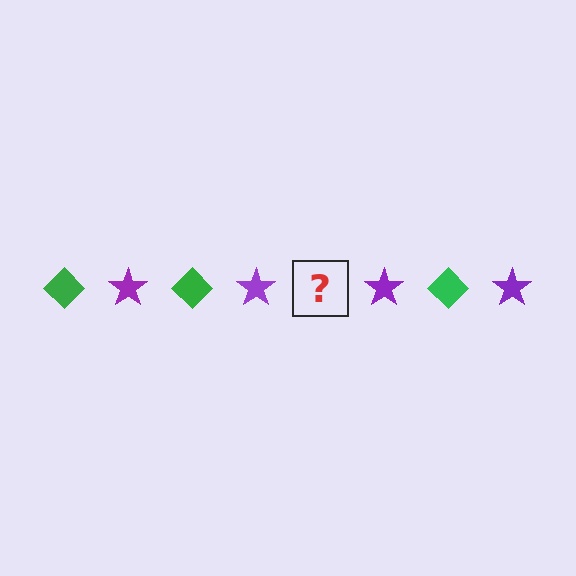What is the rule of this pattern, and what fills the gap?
The rule is that the pattern alternates between green diamond and purple star. The gap should be filled with a green diamond.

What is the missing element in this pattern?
The missing element is a green diamond.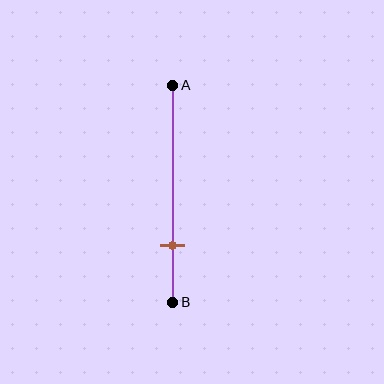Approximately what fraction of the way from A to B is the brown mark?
The brown mark is approximately 75% of the way from A to B.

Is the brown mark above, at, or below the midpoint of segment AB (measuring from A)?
The brown mark is below the midpoint of segment AB.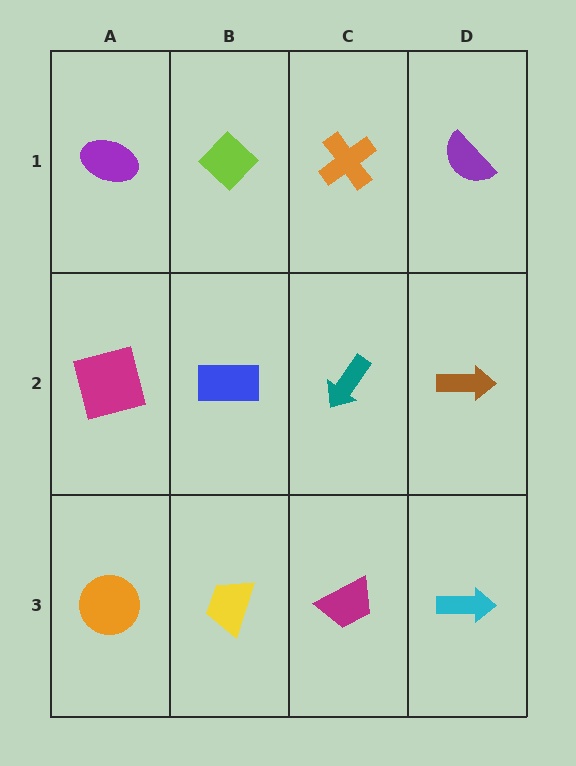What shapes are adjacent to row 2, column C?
An orange cross (row 1, column C), a magenta trapezoid (row 3, column C), a blue rectangle (row 2, column B), a brown arrow (row 2, column D).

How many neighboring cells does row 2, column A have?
3.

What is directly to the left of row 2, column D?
A teal arrow.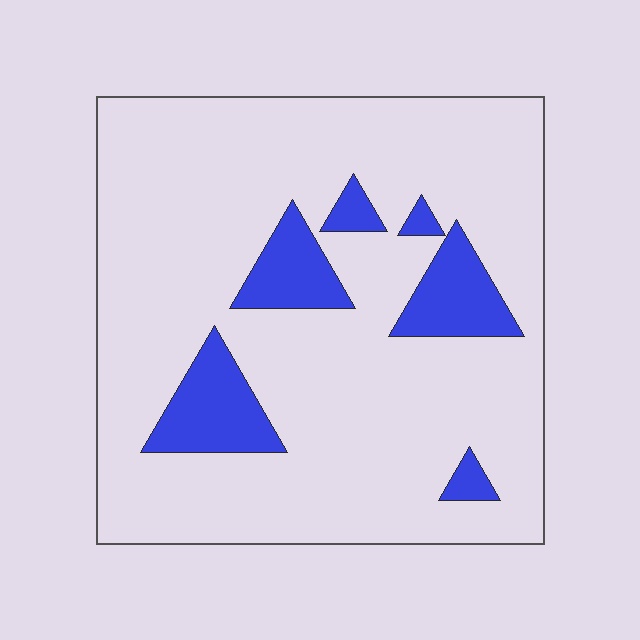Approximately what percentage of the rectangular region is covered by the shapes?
Approximately 15%.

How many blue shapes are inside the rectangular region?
6.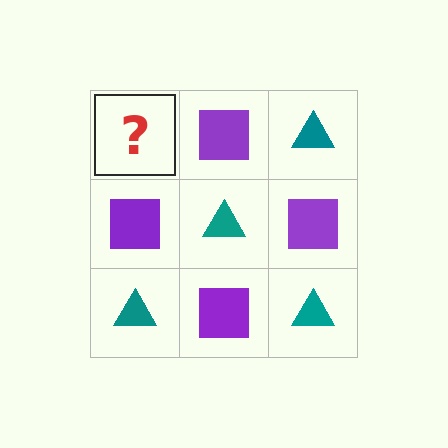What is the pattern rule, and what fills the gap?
The rule is that it alternates teal triangle and purple square in a checkerboard pattern. The gap should be filled with a teal triangle.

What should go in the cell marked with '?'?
The missing cell should contain a teal triangle.